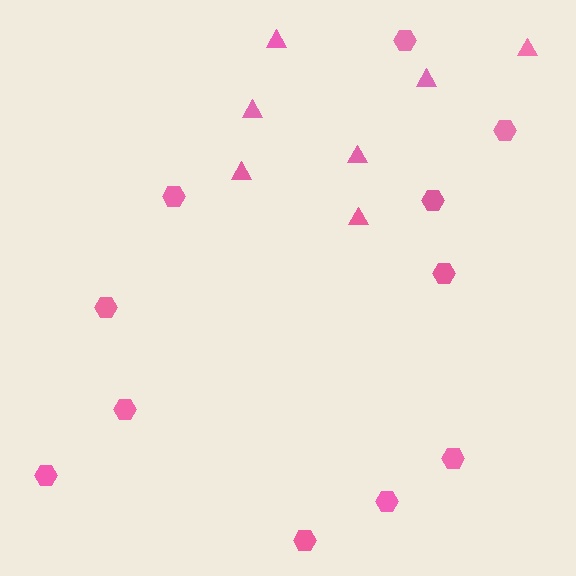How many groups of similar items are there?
There are 2 groups: one group of triangles (7) and one group of hexagons (11).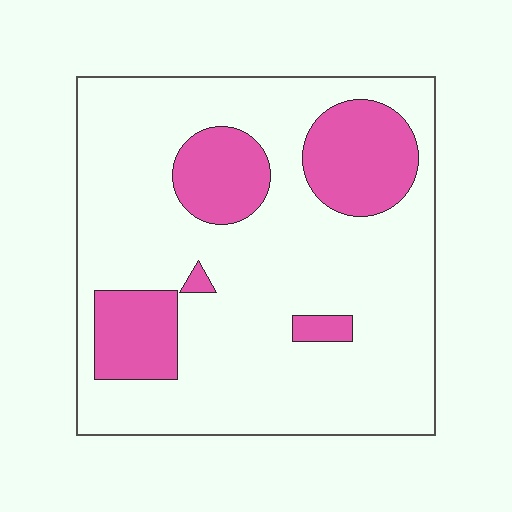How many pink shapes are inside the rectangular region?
5.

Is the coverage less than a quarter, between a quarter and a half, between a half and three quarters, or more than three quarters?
Less than a quarter.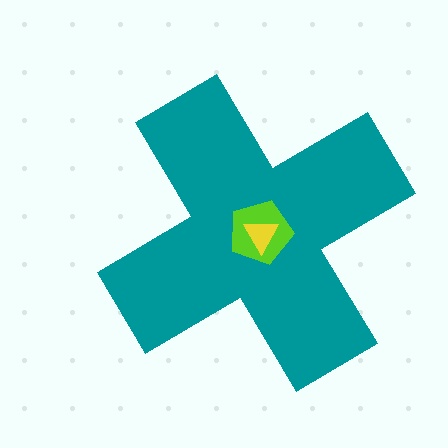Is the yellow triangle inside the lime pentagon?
Yes.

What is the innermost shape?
The yellow triangle.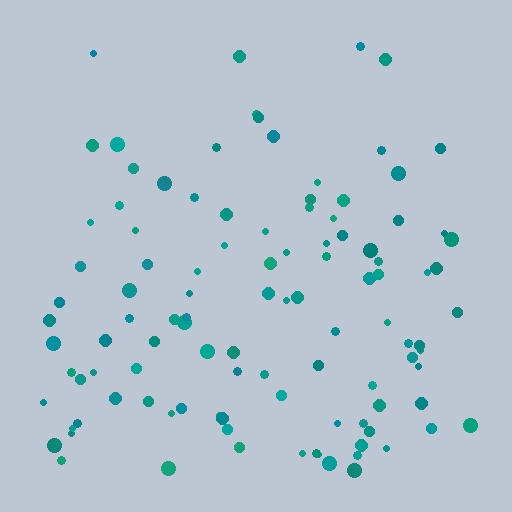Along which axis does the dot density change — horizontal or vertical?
Vertical.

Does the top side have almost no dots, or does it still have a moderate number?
Still a moderate number, just noticeably fewer than the bottom.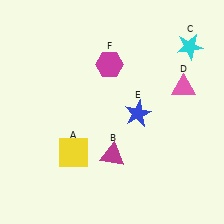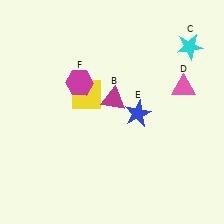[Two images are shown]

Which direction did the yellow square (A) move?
The yellow square (A) moved up.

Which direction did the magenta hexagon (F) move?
The magenta hexagon (F) moved left.